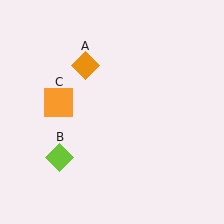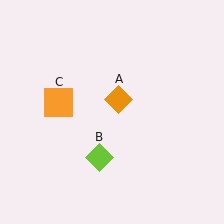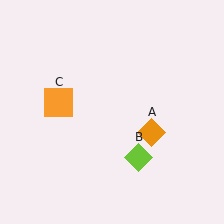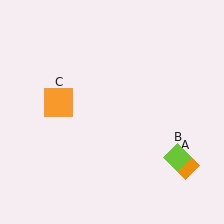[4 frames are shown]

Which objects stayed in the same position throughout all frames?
Orange square (object C) remained stationary.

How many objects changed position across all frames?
2 objects changed position: orange diamond (object A), lime diamond (object B).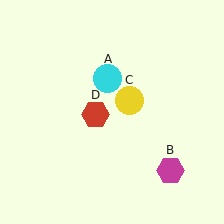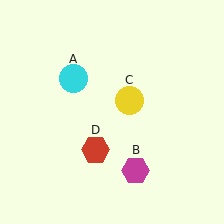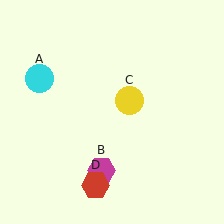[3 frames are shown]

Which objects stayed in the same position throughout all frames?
Yellow circle (object C) remained stationary.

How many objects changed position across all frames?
3 objects changed position: cyan circle (object A), magenta hexagon (object B), red hexagon (object D).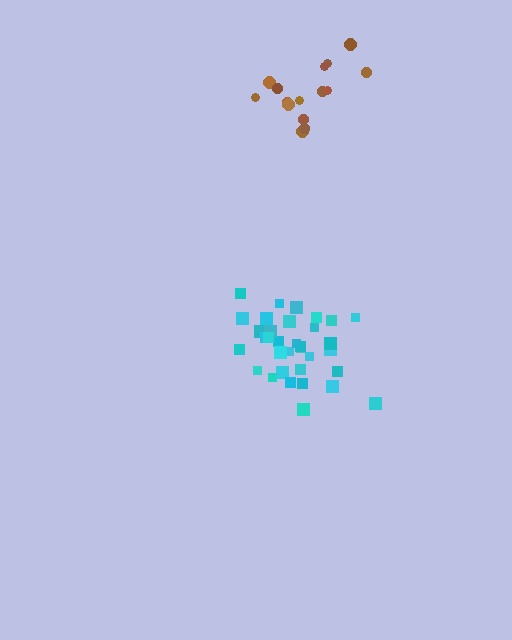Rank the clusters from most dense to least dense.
cyan, brown.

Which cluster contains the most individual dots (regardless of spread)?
Cyan (34).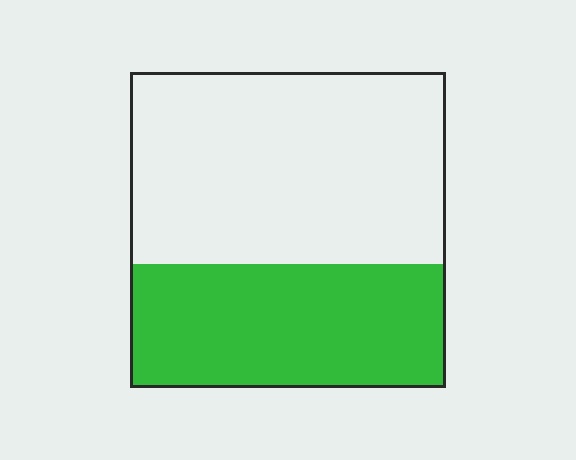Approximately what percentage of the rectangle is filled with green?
Approximately 40%.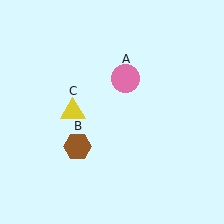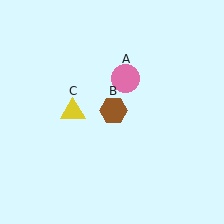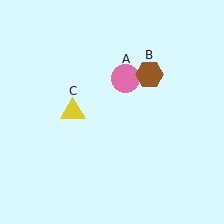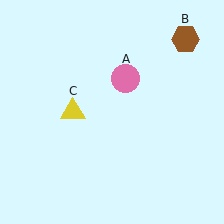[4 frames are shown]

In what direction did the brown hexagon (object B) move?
The brown hexagon (object B) moved up and to the right.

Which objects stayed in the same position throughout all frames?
Pink circle (object A) and yellow triangle (object C) remained stationary.